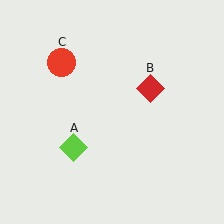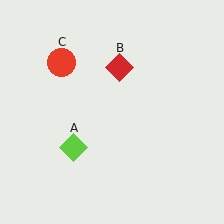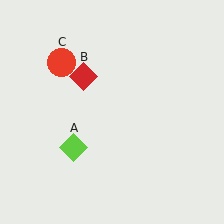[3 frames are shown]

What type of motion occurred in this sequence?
The red diamond (object B) rotated counterclockwise around the center of the scene.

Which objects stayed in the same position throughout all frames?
Lime diamond (object A) and red circle (object C) remained stationary.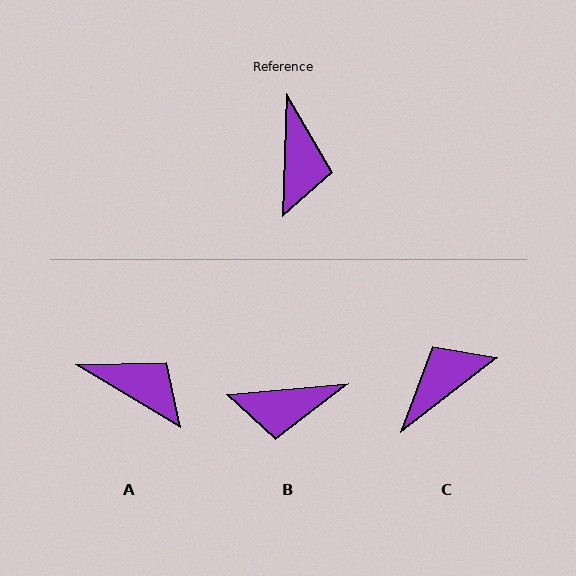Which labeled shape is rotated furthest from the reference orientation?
C, about 129 degrees away.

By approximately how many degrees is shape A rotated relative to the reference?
Approximately 61 degrees counter-clockwise.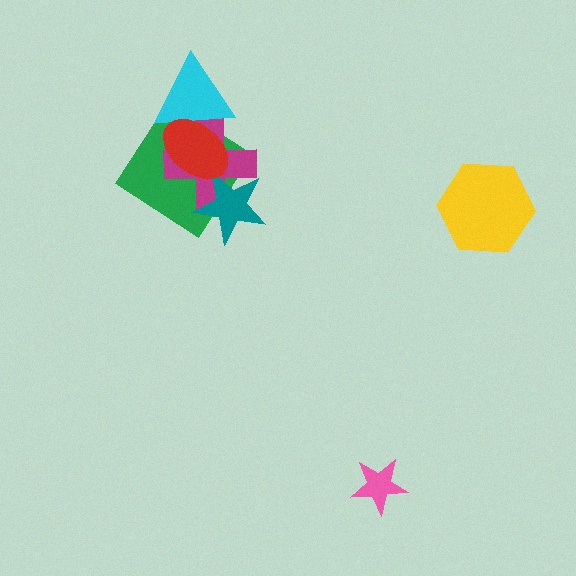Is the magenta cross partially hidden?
Yes, it is partially covered by another shape.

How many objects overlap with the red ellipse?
4 objects overlap with the red ellipse.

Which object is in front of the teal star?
The red ellipse is in front of the teal star.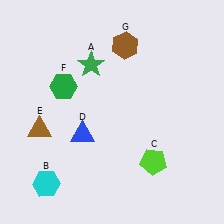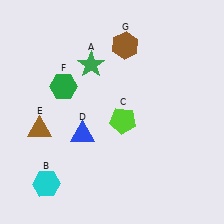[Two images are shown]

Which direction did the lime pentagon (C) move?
The lime pentagon (C) moved up.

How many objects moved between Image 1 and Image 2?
1 object moved between the two images.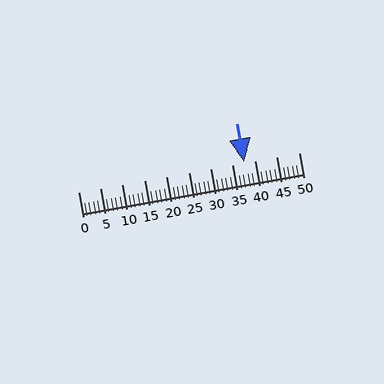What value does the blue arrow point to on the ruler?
The blue arrow points to approximately 38.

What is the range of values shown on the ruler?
The ruler shows values from 0 to 50.